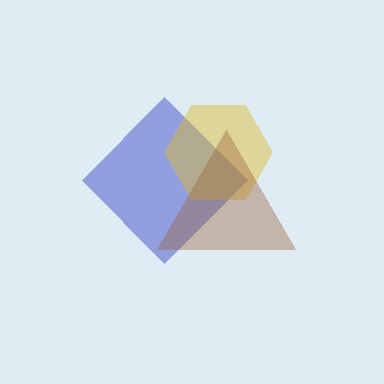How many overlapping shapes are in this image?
There are 3 overlapping shapes in the image.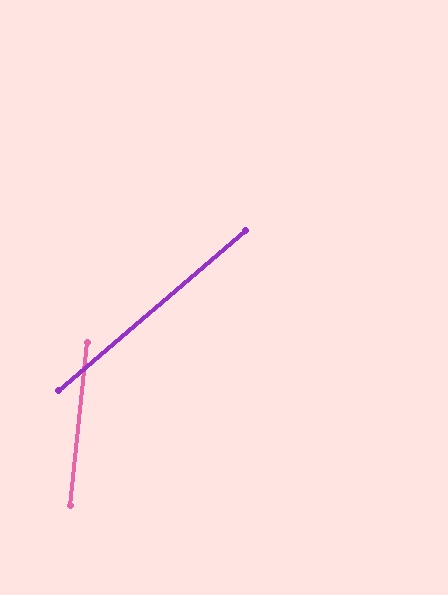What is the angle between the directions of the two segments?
Approximately 43 degrees.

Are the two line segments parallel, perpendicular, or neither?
Neither parallel nor perpendicular — they differ by about 43°.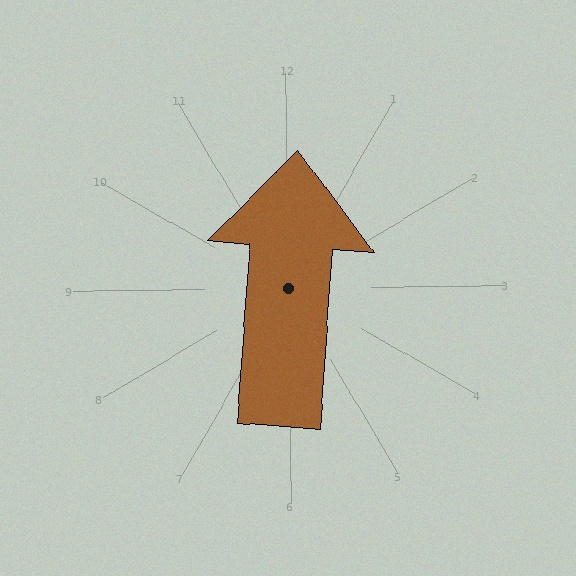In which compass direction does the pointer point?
North.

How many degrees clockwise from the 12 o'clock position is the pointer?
Approximately 5 degrees.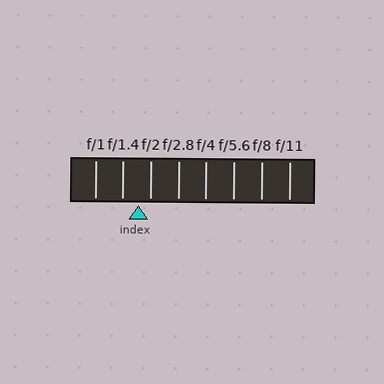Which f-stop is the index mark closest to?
The index mark is closest to f/2.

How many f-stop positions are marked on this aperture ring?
There are 8 f-stop positions marked.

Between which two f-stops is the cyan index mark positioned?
The index mark is between f/1.4 and f/2.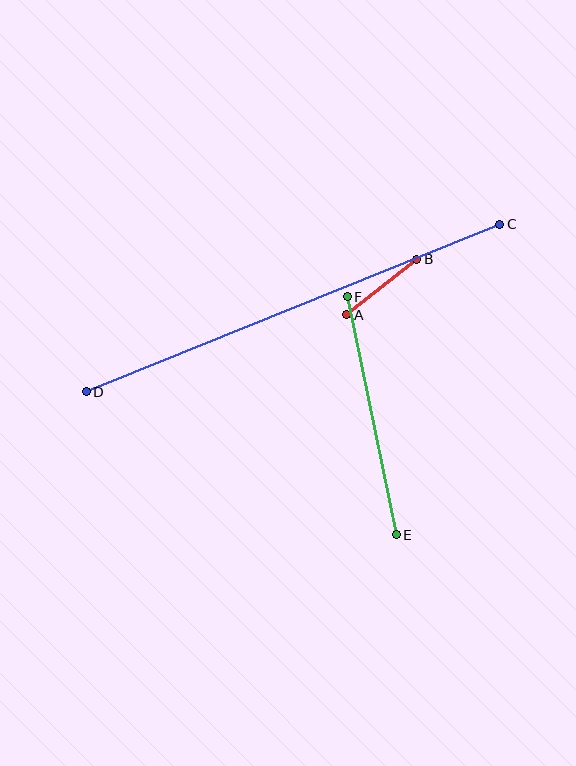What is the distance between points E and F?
The distance is approximately 243 pixels.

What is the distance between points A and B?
The distance is approximately 89 pixels.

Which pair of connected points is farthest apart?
Points C and D are farthest apart.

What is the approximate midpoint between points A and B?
The midpoint is at approximately (382, 287) pixels.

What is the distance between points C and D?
The distance is approximately 446 pixels.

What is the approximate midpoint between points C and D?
The midpoint is at approximately (293, 308) pixels.